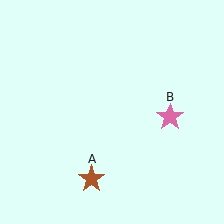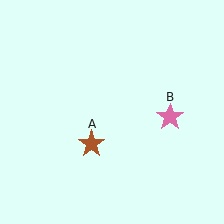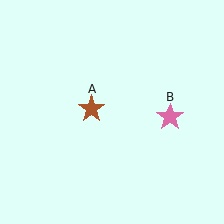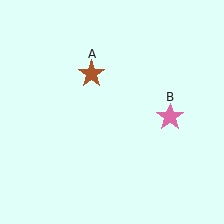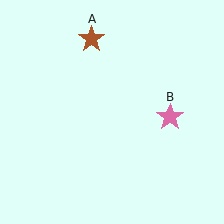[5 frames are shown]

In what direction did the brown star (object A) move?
The brown star (object A) moved up.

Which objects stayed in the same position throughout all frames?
Pink star (object B) remained stationary.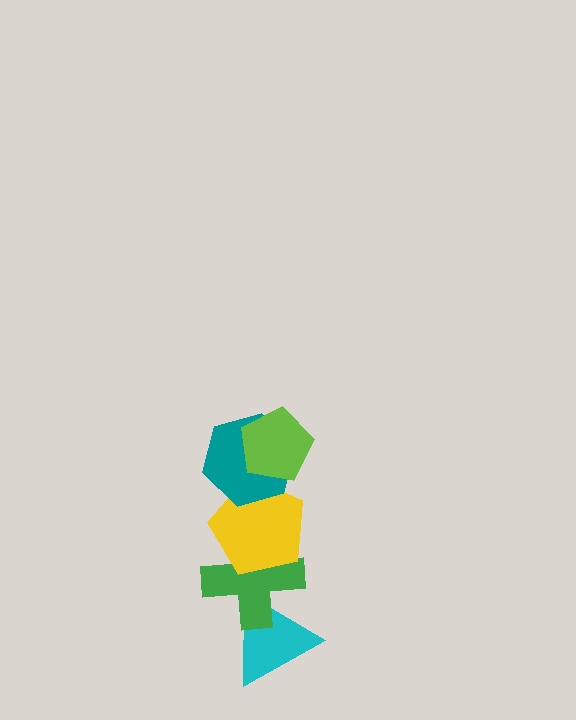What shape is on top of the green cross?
The yellow pentagon is on top of the green cross.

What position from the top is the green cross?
The green cross is 4th from the top.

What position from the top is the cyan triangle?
The cyan triangle is 5th from the top.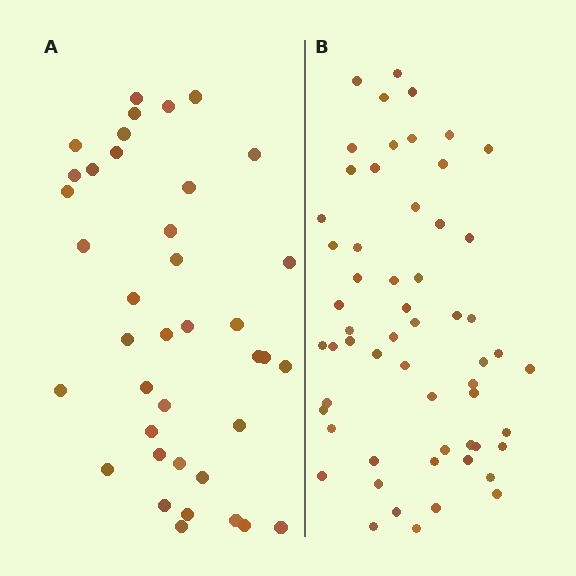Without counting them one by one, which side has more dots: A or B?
Region B (the right region) has more dots.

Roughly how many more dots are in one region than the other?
Region B has approximately 20 more dots than region A.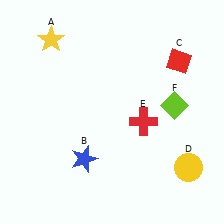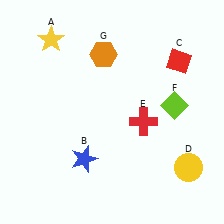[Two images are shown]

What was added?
An orange hexagon (G) was added in Image 2.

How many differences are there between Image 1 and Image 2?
There is 1 difference between the two images.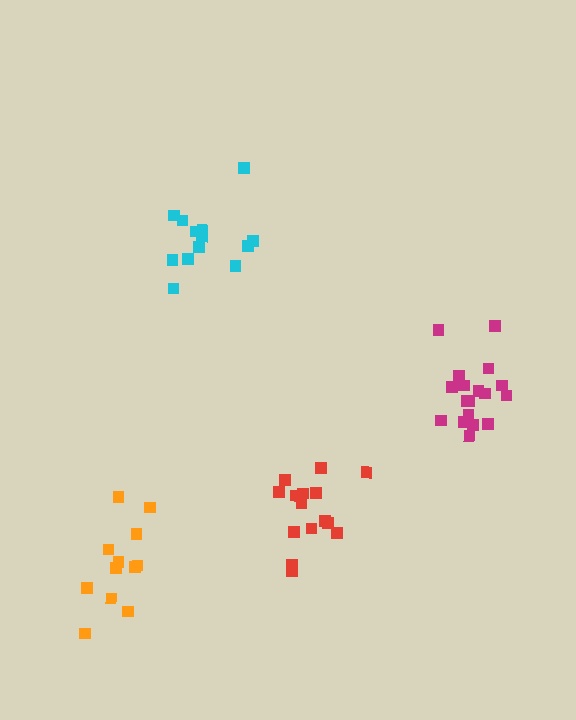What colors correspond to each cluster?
The clusters are colored: magenta, red, cyan, orange.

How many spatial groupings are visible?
There are 4 spatial groupings.